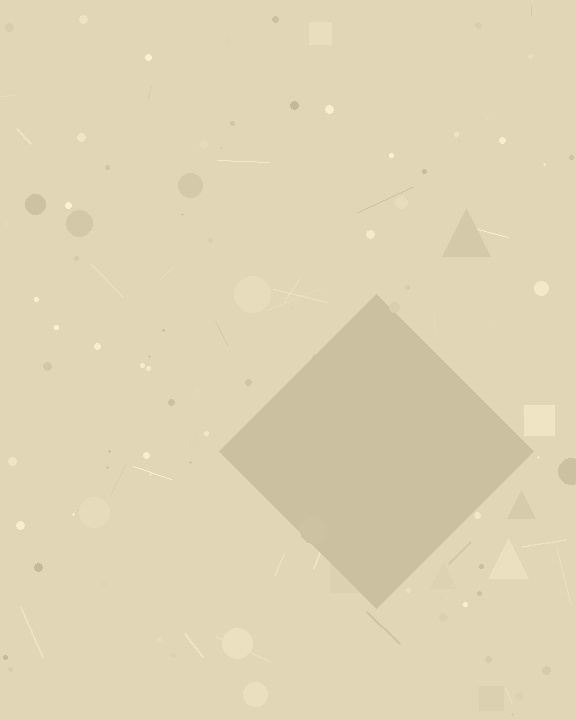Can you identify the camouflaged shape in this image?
The camouflaged shape is a diamond.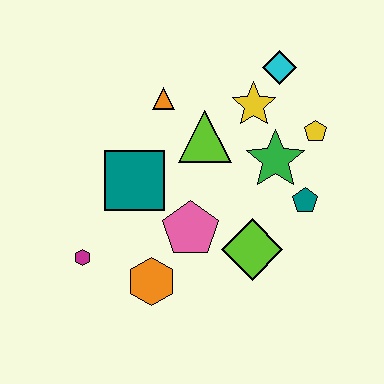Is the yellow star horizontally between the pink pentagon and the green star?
Yes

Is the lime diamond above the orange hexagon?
Yes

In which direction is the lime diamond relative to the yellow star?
The lime diamond is below the yellow star.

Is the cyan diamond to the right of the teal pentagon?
No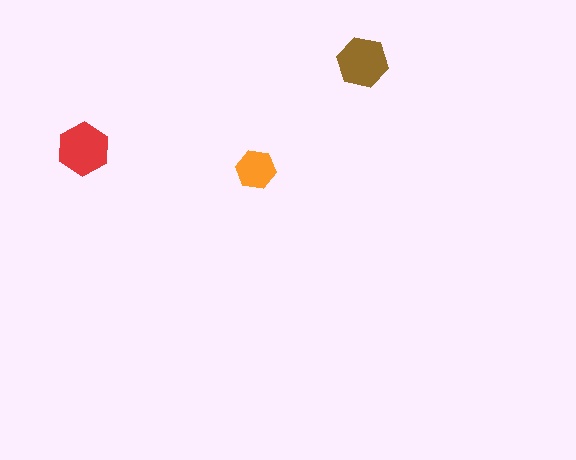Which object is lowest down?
The orange hexagon is bottommost.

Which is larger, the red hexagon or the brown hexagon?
The red one.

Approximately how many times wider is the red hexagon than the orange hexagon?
About 1.5 times wider.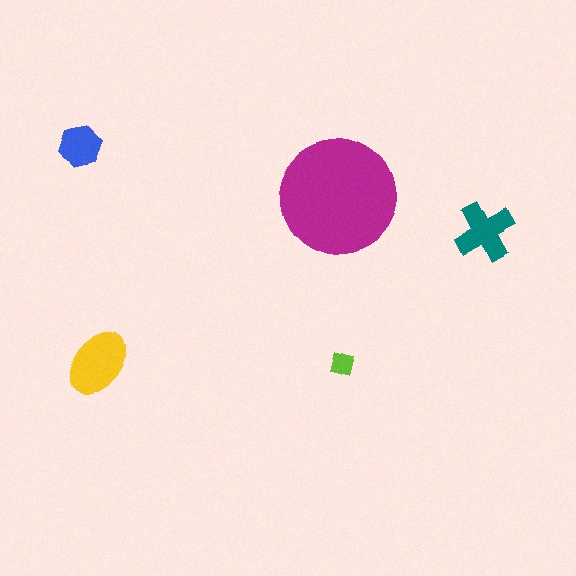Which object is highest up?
The blue hexagon is topmost.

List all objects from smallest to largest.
The lime square, the blue hexagon, the teal cross, the yellow ellipse, the magenta circle.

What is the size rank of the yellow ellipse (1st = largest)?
2nd.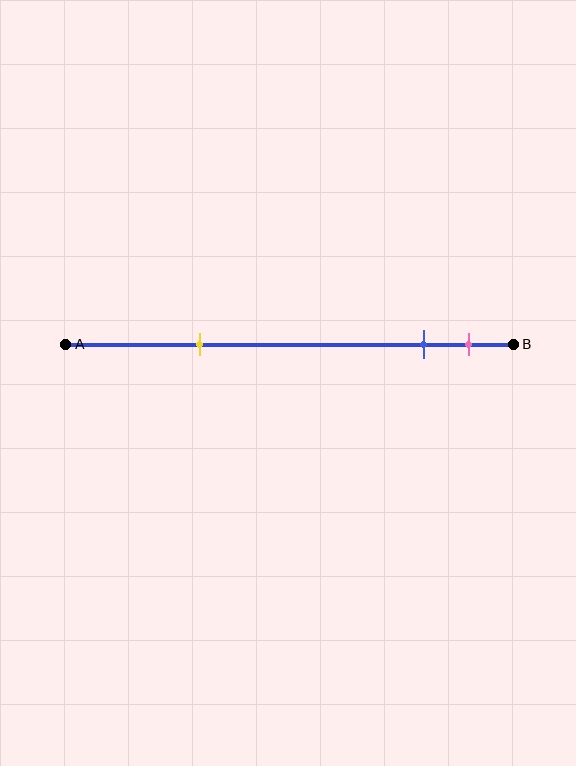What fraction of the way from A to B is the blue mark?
The blue mark is approximately 80% (0.8) of the way from A to B.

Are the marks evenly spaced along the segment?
No, the marks are not evenly spaced.